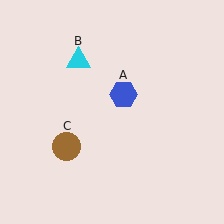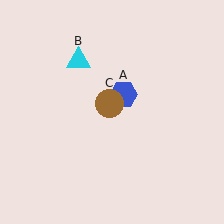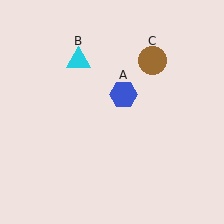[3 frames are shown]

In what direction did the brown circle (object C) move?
The brown circle (object C) moved up and to the right.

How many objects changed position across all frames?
1 object changed position: brown circle (object C).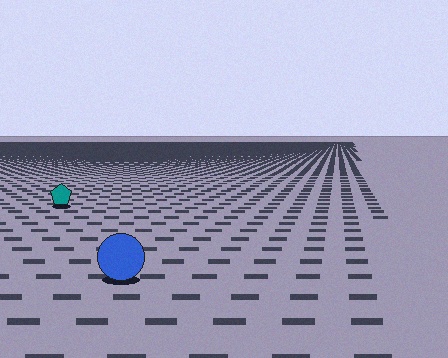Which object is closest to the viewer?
The blue circle is closest. The texture marks near it are larger and more spread out.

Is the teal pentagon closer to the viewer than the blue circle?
No. The blue circle is closer — you can tell from the texture gradient: the ground texture is coarser near it.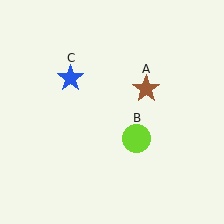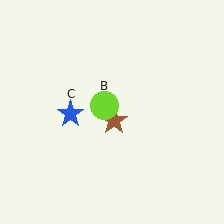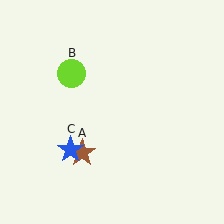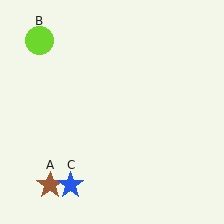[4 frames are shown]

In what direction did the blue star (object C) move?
The blue star (object C) moved down.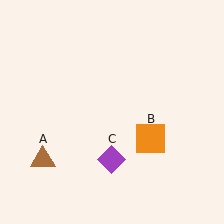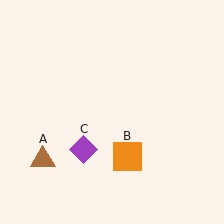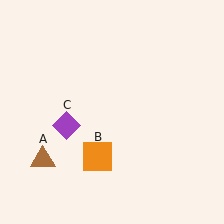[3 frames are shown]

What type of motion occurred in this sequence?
The orange square (object B), purple diamond (object C) rotated clockwise around the center of the scene.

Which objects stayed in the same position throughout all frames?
Brown triangle (object A) remained stationary.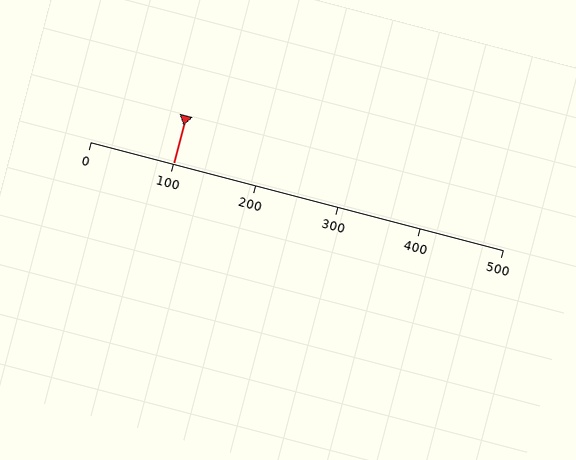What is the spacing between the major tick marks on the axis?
The major ticks are spaced 100 apart.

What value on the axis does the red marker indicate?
The marker indicates approximately 100.